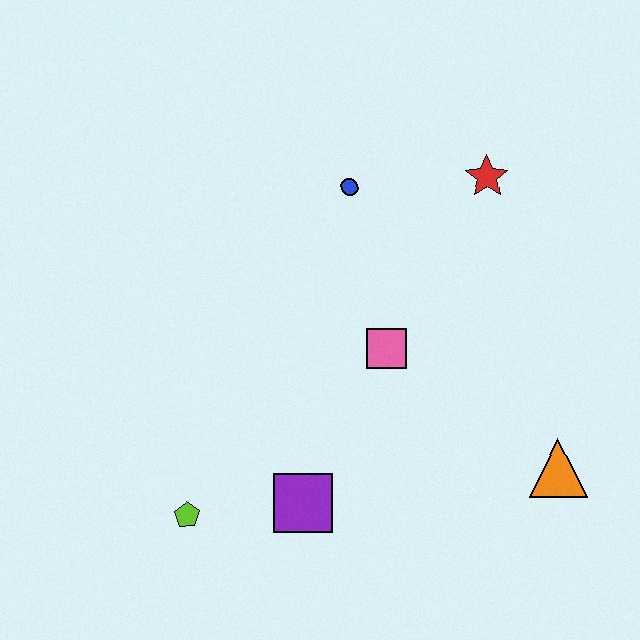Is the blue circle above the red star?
No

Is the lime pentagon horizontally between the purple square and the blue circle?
No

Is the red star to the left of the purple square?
No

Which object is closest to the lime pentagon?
The purple square is closest to the lime pentagon.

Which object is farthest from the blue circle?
The lime pentagon is farthest from the blue circle.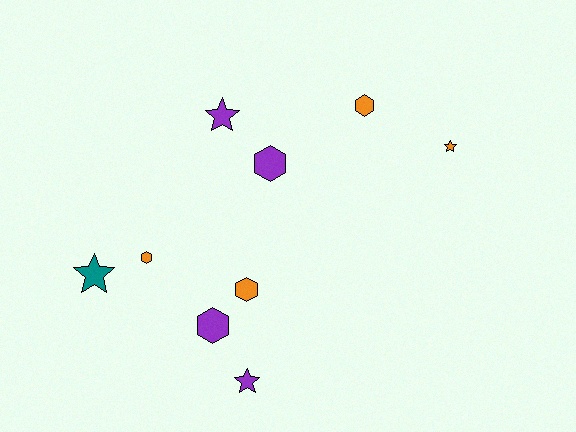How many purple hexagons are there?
There are 2 purple hexagons.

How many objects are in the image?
There are 9 objects.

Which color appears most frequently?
Purple, with 4 objects.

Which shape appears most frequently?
Hexagon, with 5 objects.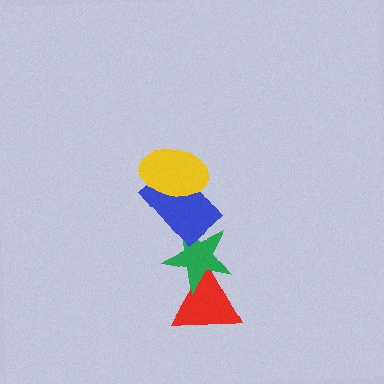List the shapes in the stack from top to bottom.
From top to bottom: the yellow ellipse, the blue rectangle, the green star, the red triangle.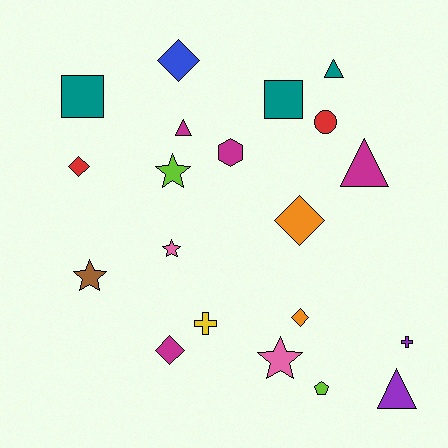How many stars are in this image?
There are 4 stars.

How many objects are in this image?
There are 20 objects.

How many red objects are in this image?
There are 2 red objects.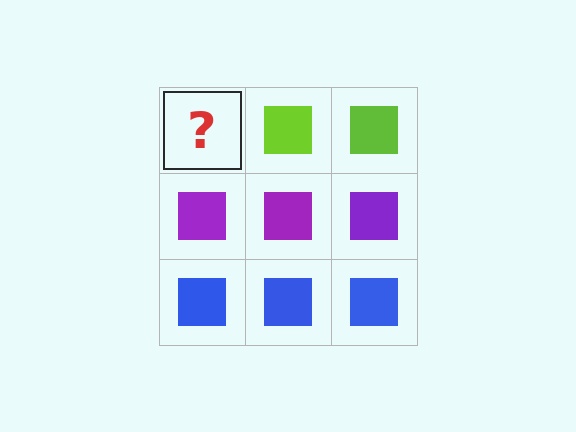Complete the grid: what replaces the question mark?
The question mark should be replaced with a lime square.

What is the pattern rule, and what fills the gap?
The rule is that each row has a consistent color. The gap should be filled with a lime square.